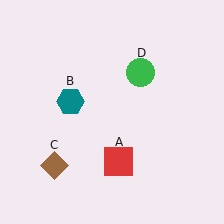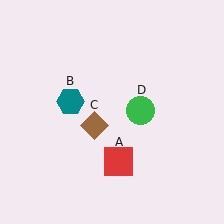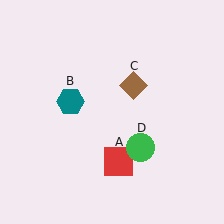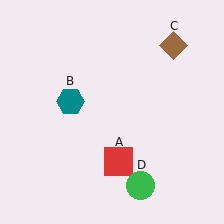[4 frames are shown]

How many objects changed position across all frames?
2 objects changed position: brown diamond (object C), green circle (object D).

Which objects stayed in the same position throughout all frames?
Red square (object A) and teal hexagon (object B) remained stationary.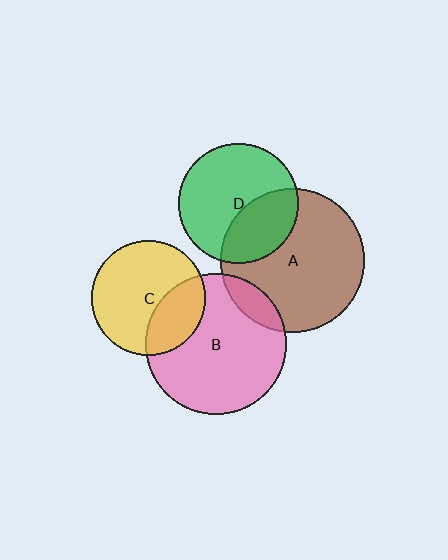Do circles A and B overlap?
Yes.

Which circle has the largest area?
Circle A (brown).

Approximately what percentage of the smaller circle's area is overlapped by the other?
Approximately 10%.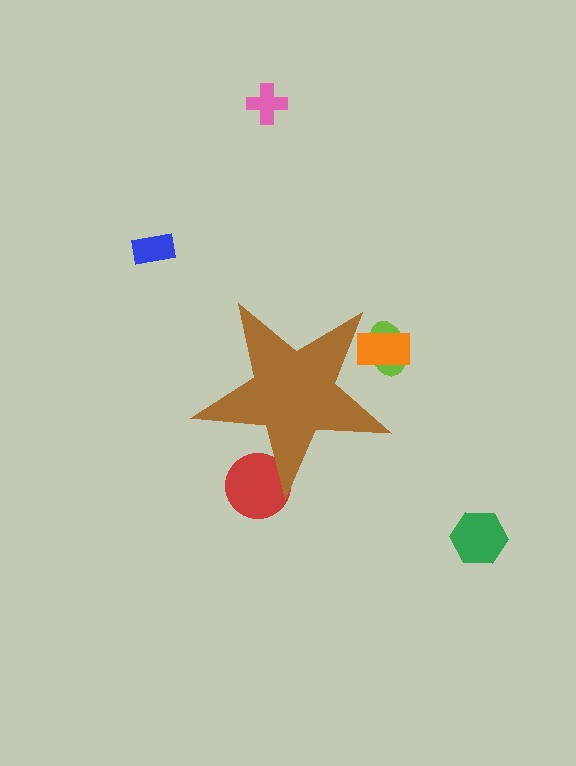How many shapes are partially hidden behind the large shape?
3 shapes are partially hidden.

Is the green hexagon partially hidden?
No, the green hexagon is fully visible.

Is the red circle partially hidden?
Yes, the red circle is partially hidden behind the brown star.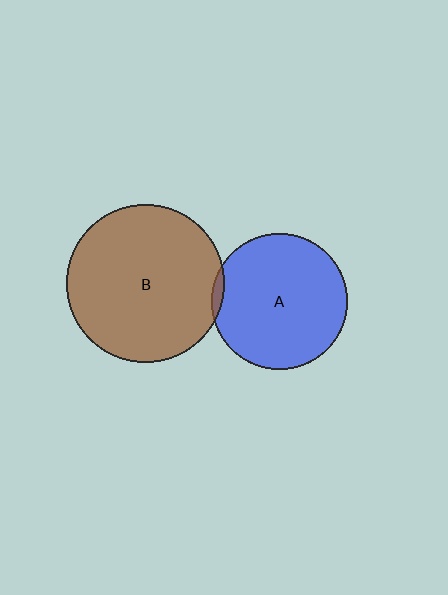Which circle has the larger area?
Circle B (brown).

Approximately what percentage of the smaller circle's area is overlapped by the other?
Approximately 5%.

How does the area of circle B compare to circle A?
Approximately 1.3 times.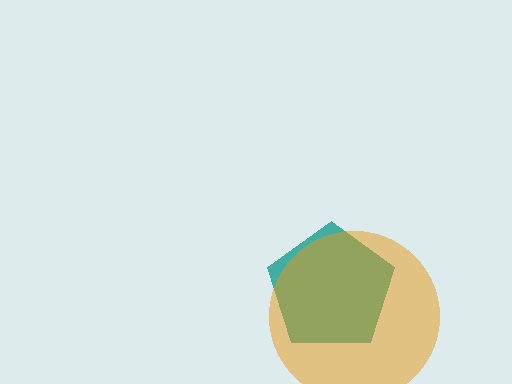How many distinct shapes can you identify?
There are 2 distinct shapes: a teal pentagon, an orange circle.